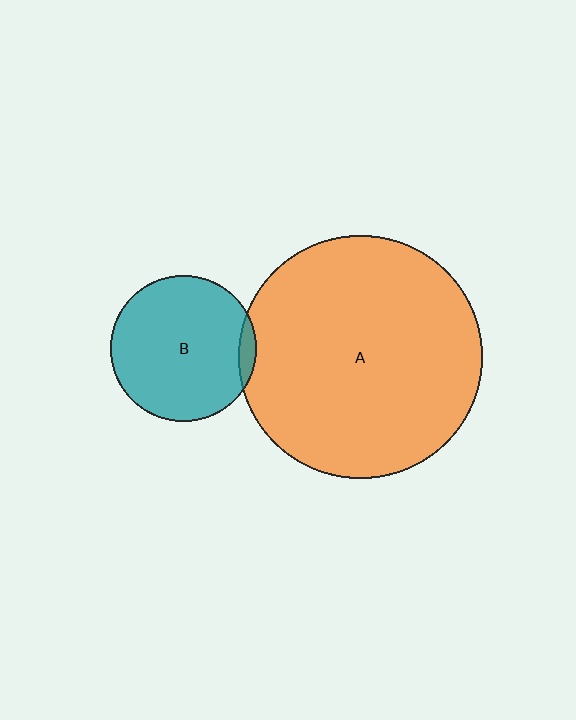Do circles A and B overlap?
Yes.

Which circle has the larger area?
Circle A (orange).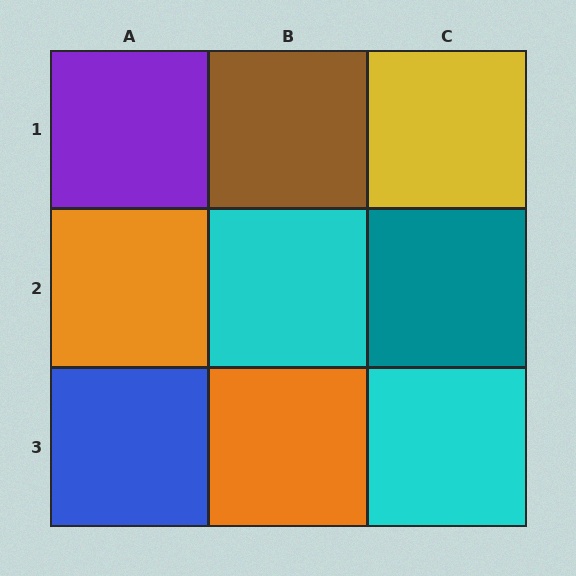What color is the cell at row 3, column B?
Orange.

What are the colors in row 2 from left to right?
Orange, cyan, teal.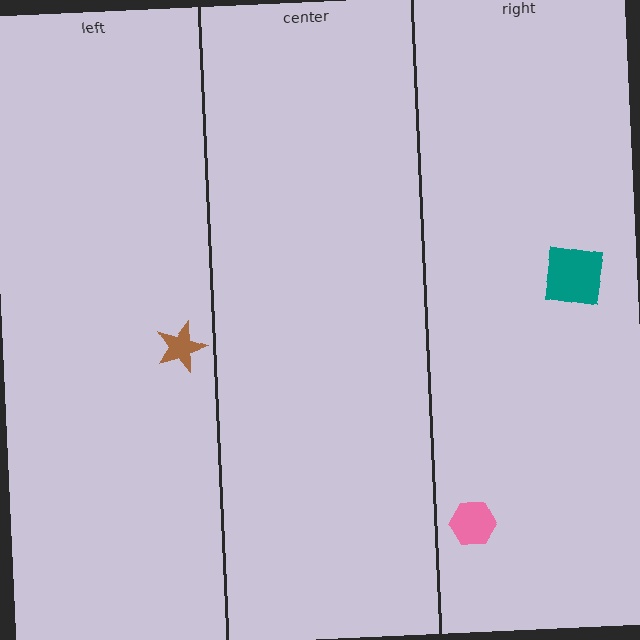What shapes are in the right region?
The teal square, the pink hexagon.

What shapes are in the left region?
The brown star.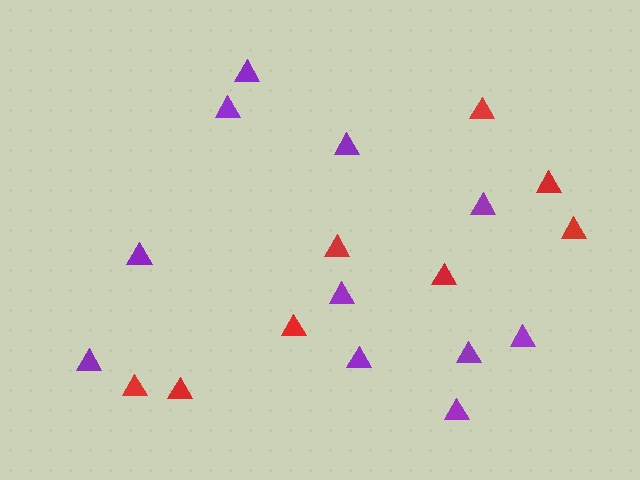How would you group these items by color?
There are 2 groups: one group of purple triangles (11) and one group of red triangles (8).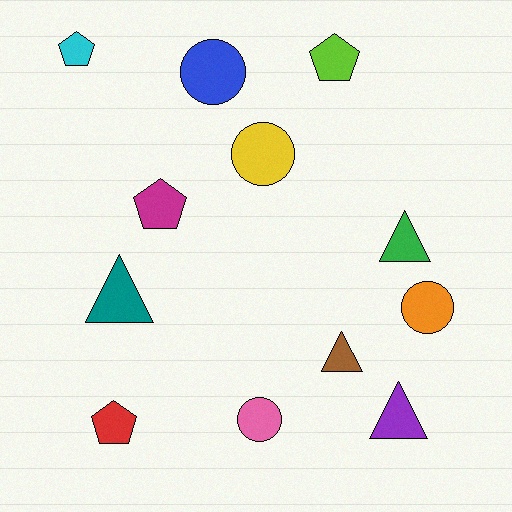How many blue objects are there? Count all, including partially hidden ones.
There is 1 blue object.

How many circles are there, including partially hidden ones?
There are 4 circles.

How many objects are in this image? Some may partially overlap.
There are 12 objects.